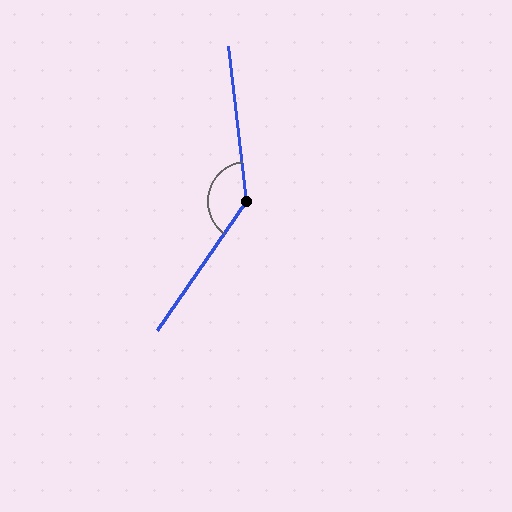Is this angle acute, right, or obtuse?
It is obtuse.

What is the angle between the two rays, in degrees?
Approximately 139 degrees.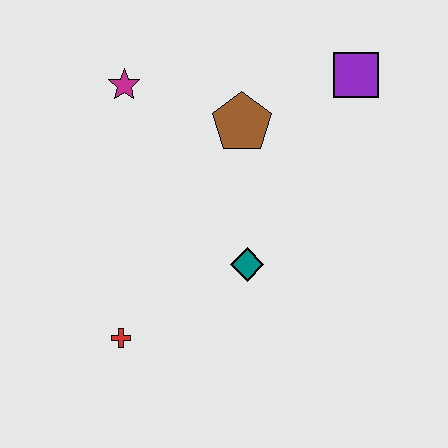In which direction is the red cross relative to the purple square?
The red cross is below the purple square.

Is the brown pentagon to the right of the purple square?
No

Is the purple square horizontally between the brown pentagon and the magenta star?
No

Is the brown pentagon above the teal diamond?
Yes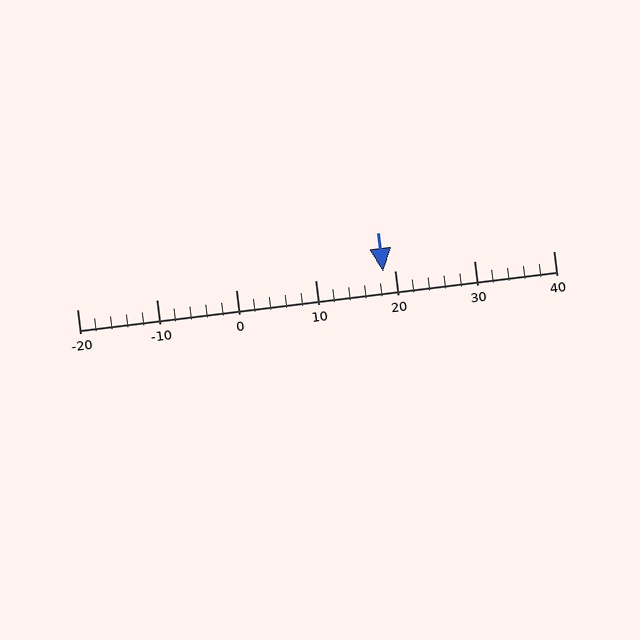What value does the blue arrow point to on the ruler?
The blue arrow points to approximately 18.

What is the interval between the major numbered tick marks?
The major tick marks are spaced 10 units apart.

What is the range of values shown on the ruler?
The ruler shows values from -20 to 40.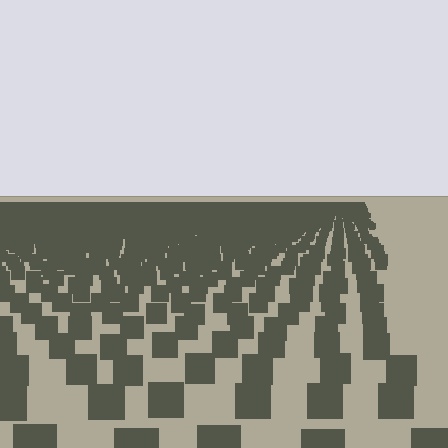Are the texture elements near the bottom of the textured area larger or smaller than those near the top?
Larger. Near the bottom, elements are closer to the viewer and appear at a bigger on-screen size.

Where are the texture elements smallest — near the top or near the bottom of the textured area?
Near the top.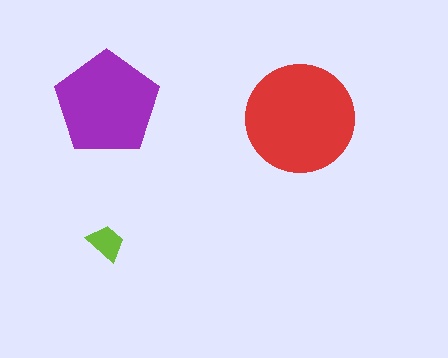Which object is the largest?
The red circle.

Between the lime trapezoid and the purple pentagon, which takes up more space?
The purple pentagon.